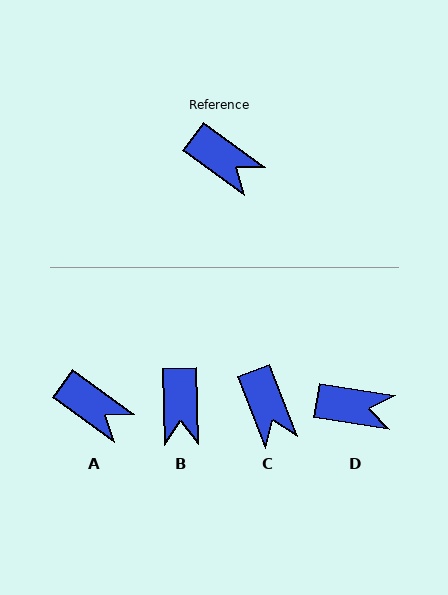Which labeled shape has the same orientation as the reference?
A.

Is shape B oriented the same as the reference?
No, it is off by about 53 degrees.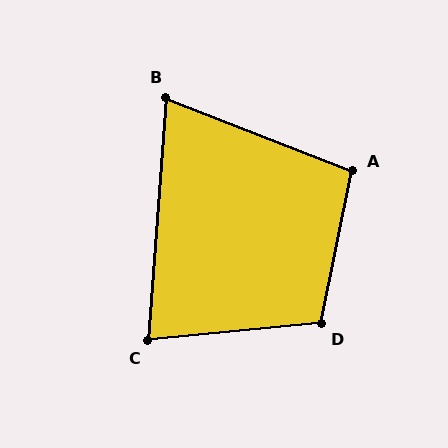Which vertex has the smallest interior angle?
B, at approximately 73 degrees.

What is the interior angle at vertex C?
Approximately 80 degrees (acute).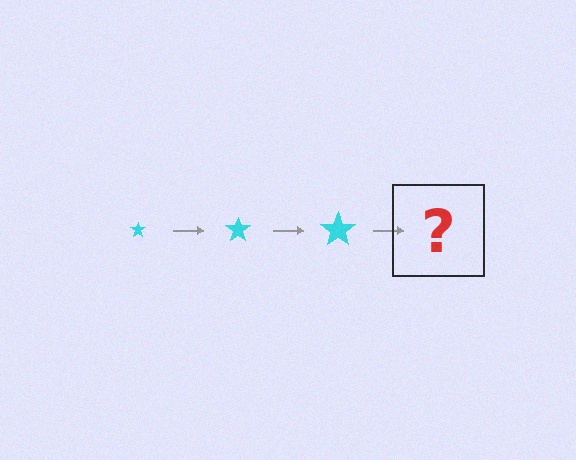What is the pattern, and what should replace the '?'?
The pattern is that the star gets progressively larger each step. The '?' should be a cyan star, larger than the previous one.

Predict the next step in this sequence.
The next step is a cyan star, larger than the previous one.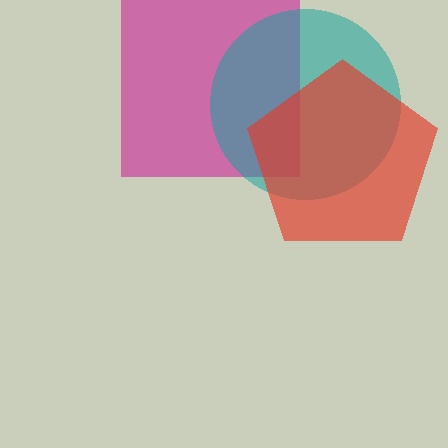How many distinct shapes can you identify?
There are 3 distinct shapes: a magenta square, a teal circle, a red pentagon.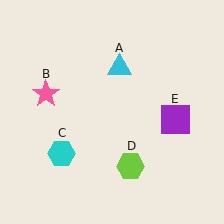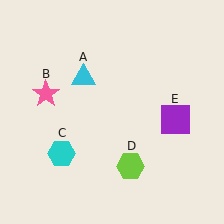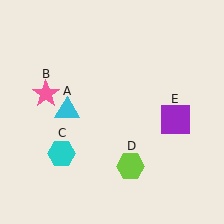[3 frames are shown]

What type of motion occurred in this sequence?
The cyan triangle (object A) rotated counterclockwise around the center of the scene.